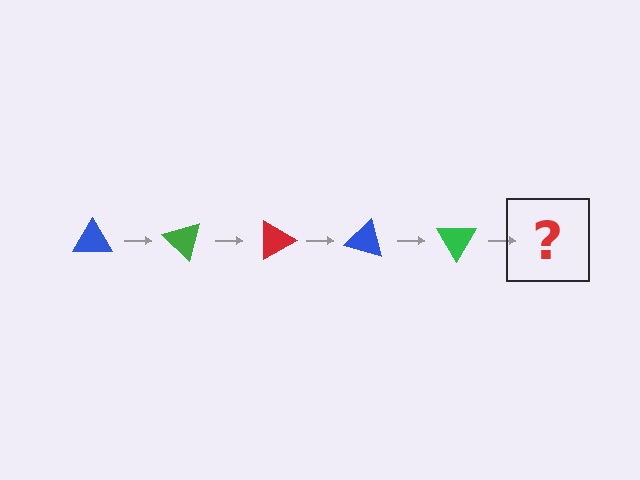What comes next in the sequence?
The next element should be a red triangle, rotated 225 degrees from the start.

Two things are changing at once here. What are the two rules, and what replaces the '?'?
The two rules are that it rotates 45 degrees each step and the color cycles through blue, green, and red. The '?' should be a red triangle, rotated 225 degrees from the start.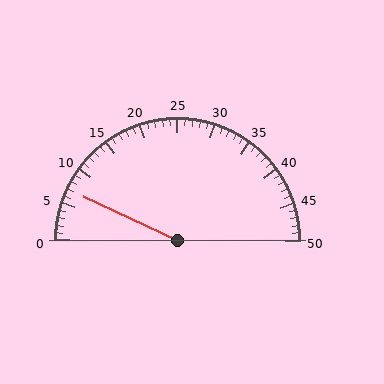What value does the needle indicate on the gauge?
The needle indicates approximately 7.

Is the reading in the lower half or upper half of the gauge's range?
The reading is in the lower half of the range (0 to 50).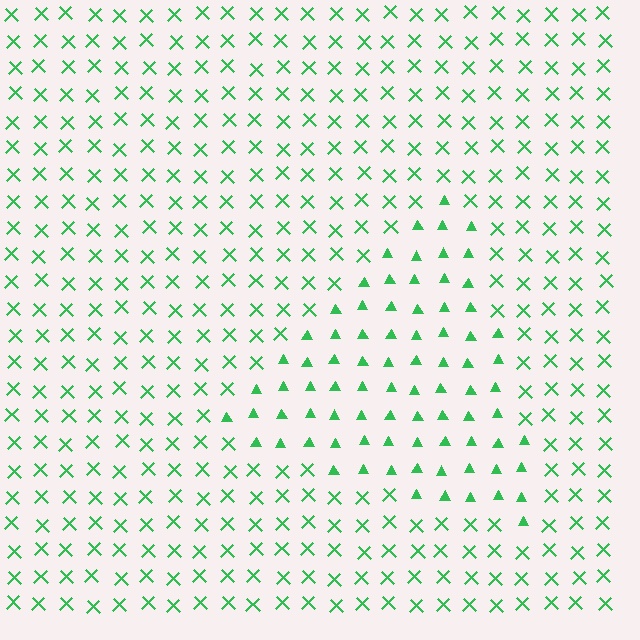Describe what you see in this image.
The image is filled with small green elements arranged in a uniform grid. A triangle-shaped region contains triangles, while the surrounding area contains X marks. The boundary is defined purely by the change in element shape.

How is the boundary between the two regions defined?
The boundary is defined by a change in element shape: triangles inside vs. X marks outside. All elements share the same color and spacing.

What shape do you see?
I see a triangle.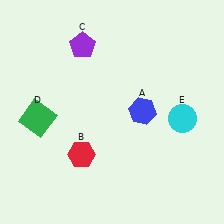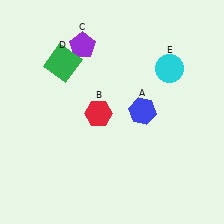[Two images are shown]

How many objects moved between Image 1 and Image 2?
3 objects moved between the two images.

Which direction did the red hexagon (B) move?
The red hexagon (B) moved up.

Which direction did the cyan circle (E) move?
The cyan circle (E) moved up.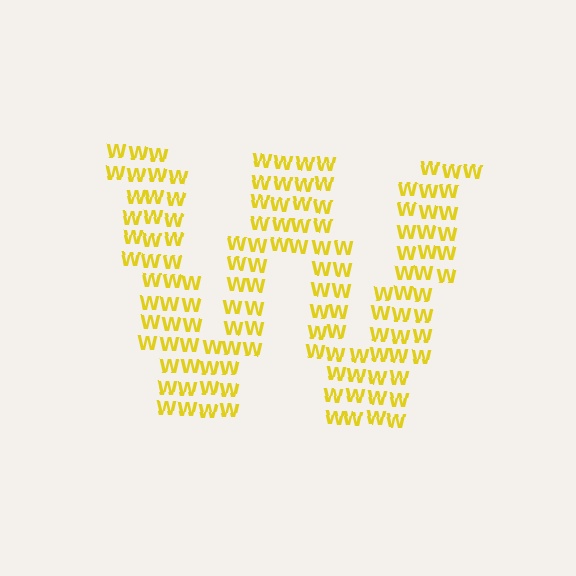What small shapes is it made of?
It is made of small letter W's.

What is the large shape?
The large shape is the letter W.